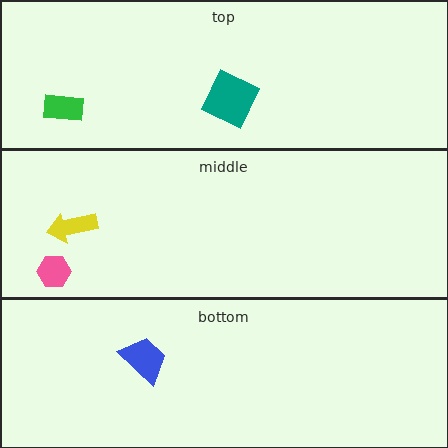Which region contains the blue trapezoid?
The bottom region.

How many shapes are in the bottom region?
1.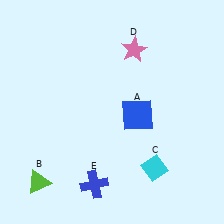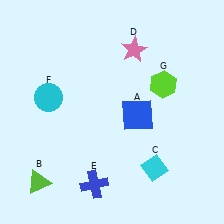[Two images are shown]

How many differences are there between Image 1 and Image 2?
There are 2 differences between the two images.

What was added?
A cyan circle (F), a lime hexagon (G) were added in Image 2.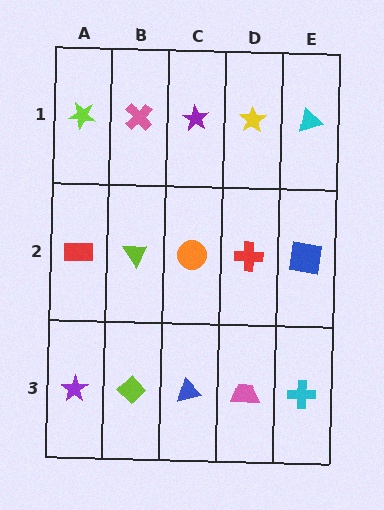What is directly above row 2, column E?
A cyan triangle.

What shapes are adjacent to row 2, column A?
A lime star (row 1, column A), a purple star (row 3, column A), a lime triangle (row 2, column B).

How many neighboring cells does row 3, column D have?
3.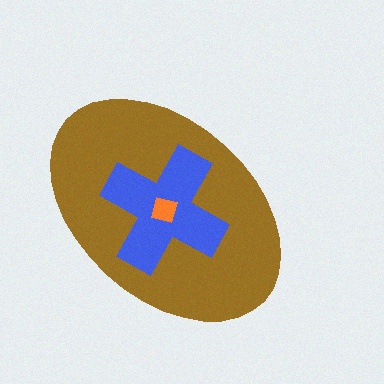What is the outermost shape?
The brown ellipse.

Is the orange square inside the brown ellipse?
Yes.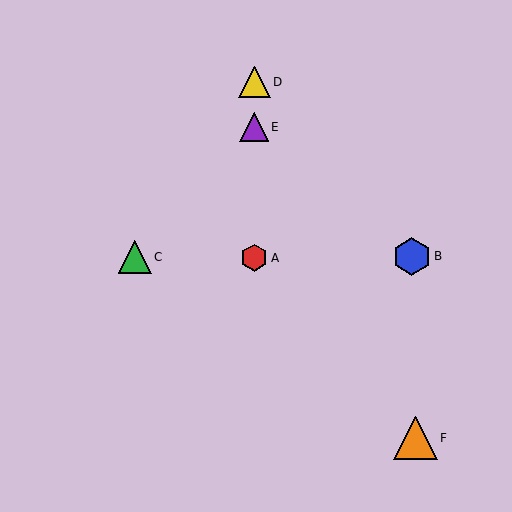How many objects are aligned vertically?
3 objects (A, D, E) are aligned vertically.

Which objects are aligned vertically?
Objects A, D, E are aligned vertically.